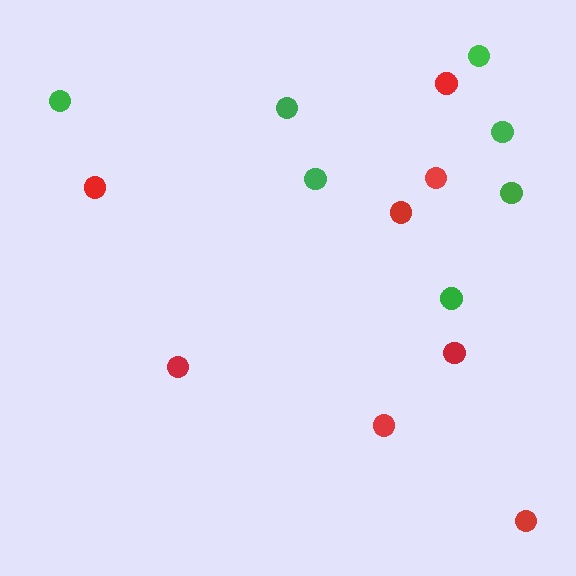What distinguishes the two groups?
There are 2 groups: one group of green circles (7) and one group of red circles (8).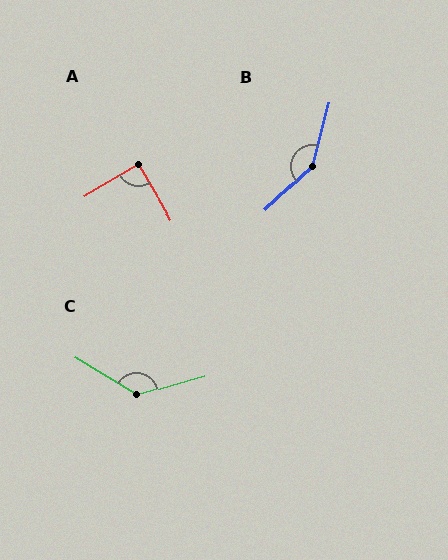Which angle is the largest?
B, at approximately 148 degrees.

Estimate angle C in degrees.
Approximately 133 degrees.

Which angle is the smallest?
A, at approximately 90 degrees.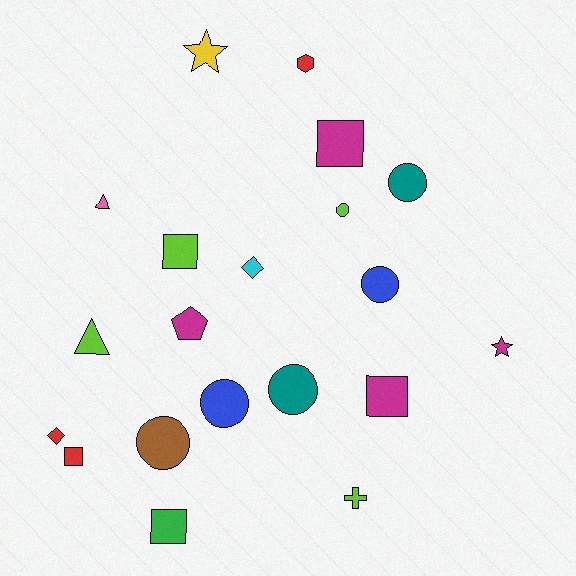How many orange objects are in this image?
There are no orange objects.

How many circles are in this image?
There are 6 circles.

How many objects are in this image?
There are 20 objects.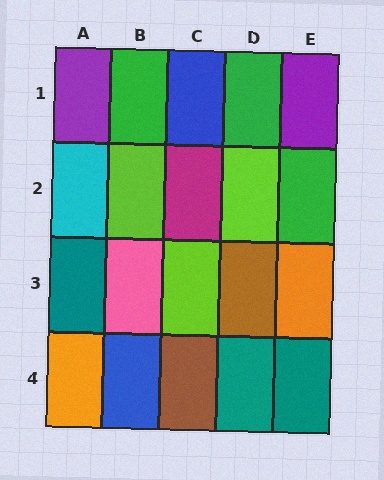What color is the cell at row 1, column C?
Blue.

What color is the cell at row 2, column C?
Magenta.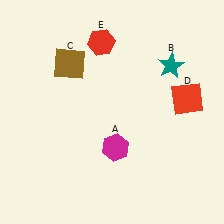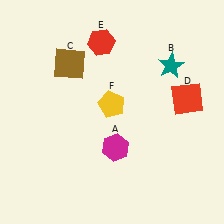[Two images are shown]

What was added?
A yellow pentagon (F) was added in Image 2.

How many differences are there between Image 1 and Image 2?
There is 1 difference between the two images.